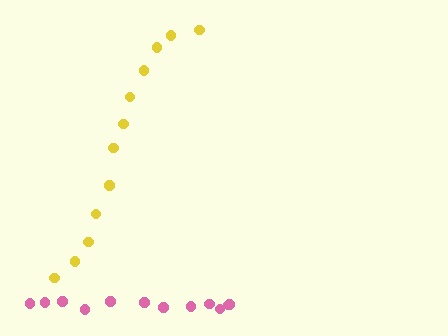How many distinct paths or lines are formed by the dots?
There are 2 distinct paths.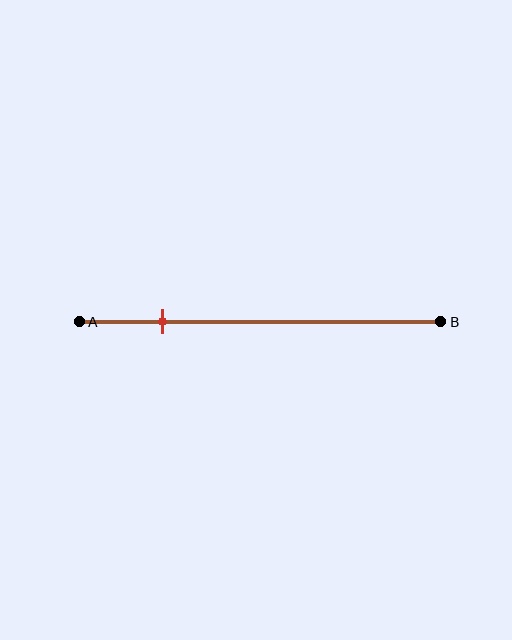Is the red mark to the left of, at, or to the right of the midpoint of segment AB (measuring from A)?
The red mark is to the left of the midpoint of segment AB.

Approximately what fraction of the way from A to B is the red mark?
The red mark is approximately 25% of the way from A to B.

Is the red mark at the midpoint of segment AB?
No, the mark is at about 25% from A, not at the 50% midpoint.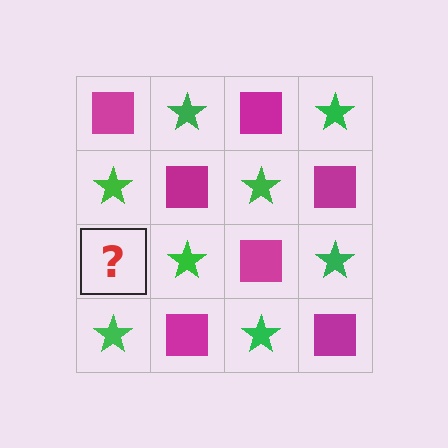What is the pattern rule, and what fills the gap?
The rule is that it alternates magenta square and green star in a checkerboard pattern. The gap should be filled with a magenta square.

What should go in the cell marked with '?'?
The missing cell should contain a magenta square.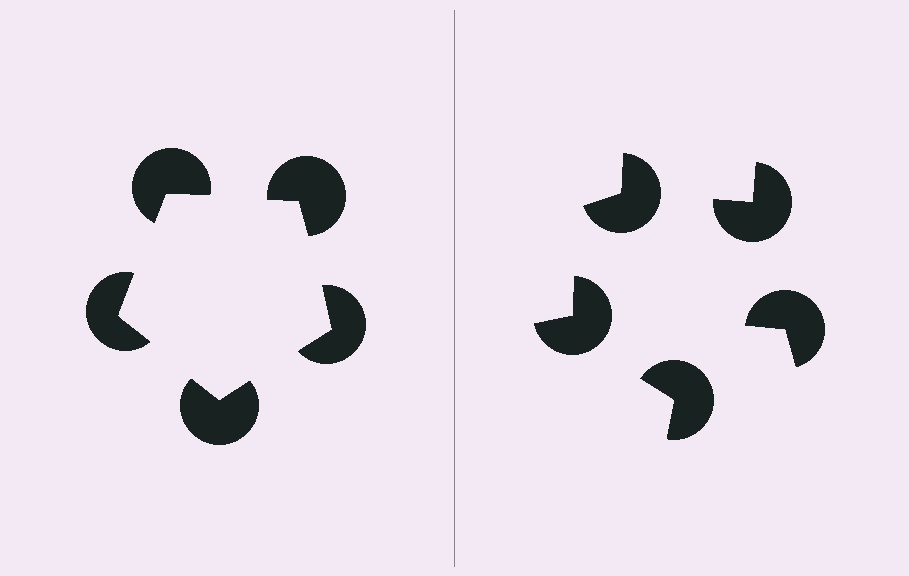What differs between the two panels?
The pac-man discs are positioned identically on both sides; only the wedge orientations differ. On the left they align to a pentagon; on the right they are misaligned.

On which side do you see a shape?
An illusory pentagon appears on the left side. On the right side the wedge cuts are rotated, so no coherent shape forms.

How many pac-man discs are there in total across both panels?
10 — 5 on each side.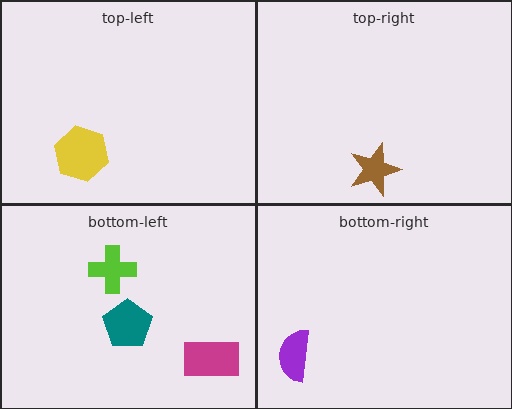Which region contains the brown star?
The top-right region.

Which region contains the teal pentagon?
The bottom-left region.